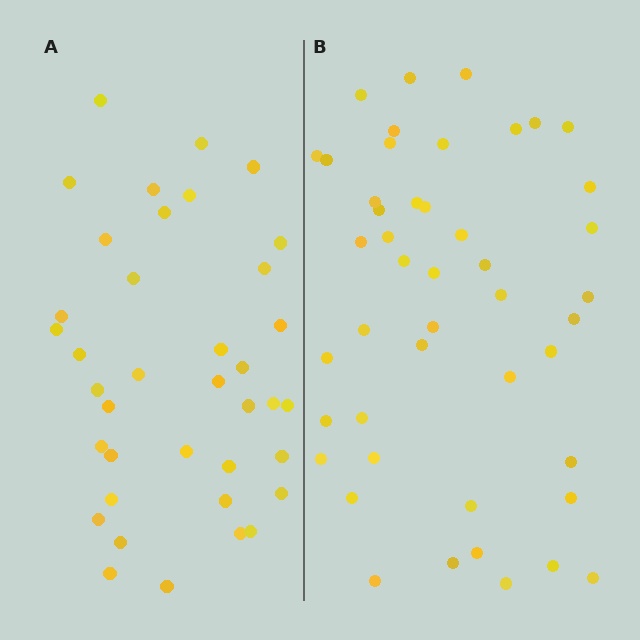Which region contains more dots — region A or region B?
Region B (the right region) has more dots.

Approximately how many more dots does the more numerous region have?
Region B has roughly 8 or so more dots than region A.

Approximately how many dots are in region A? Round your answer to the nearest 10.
About 40 dots. (The exact count is 38, which rounds to 40.)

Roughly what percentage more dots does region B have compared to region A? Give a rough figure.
About 20% more.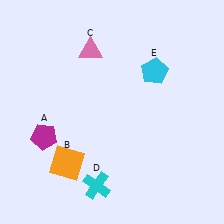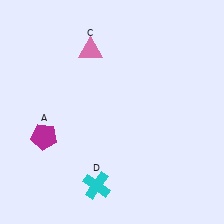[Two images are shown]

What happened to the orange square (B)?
The orange square (B) was removed in Image 2. It was in the bottom-left area of Image 1.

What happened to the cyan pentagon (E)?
The cyan pentagon (E) was removed in Image 2. It was in the top-right area of Image 1.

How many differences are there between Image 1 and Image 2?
There are 2 differences between the two images.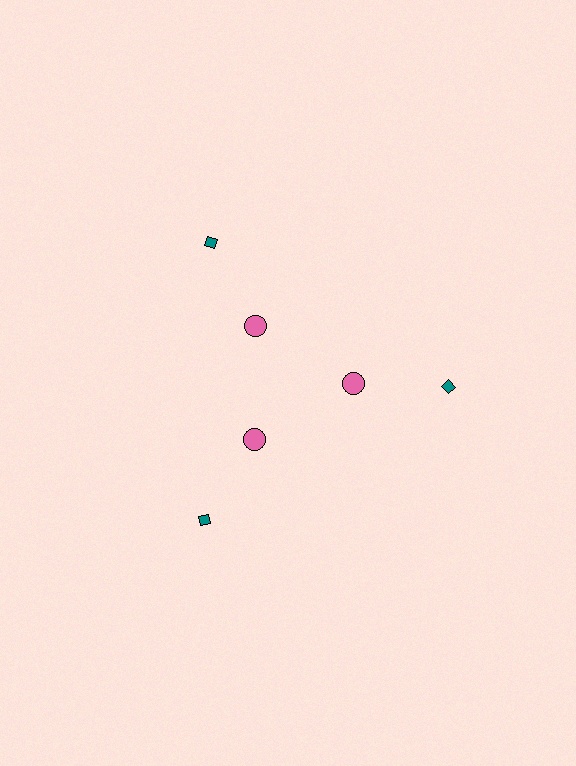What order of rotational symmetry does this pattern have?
This pattern has 3-fold rotational symmetry.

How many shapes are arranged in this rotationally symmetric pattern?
There are 6 shapes, arranged in 3 groups of 2.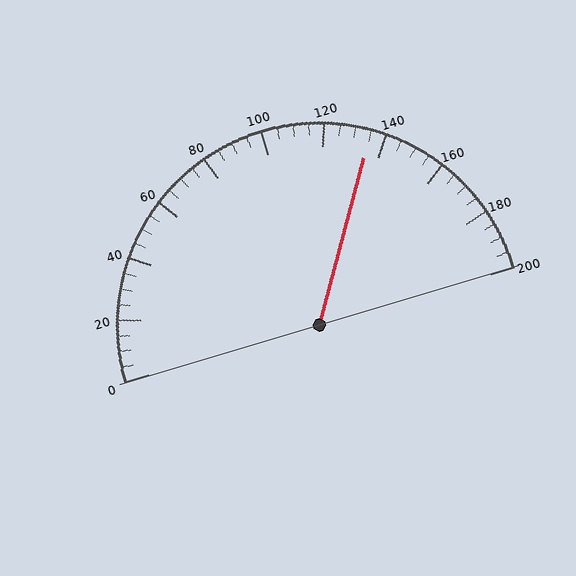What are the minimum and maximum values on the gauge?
The gauge ranges from 0 to 200.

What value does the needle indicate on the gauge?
The needle indicates approximately 135.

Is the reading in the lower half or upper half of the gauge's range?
The reading is in the upper half of the range (0 to 200).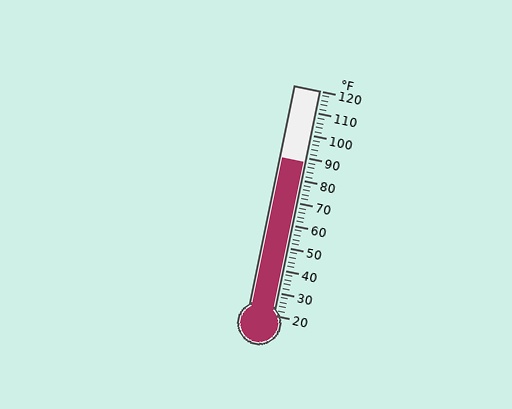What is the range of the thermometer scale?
The thermometer scale ranges from 20°F to 120°F.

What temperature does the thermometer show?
The thermometer shows approximately 88°F.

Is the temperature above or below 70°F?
The temperature is above 70°F.